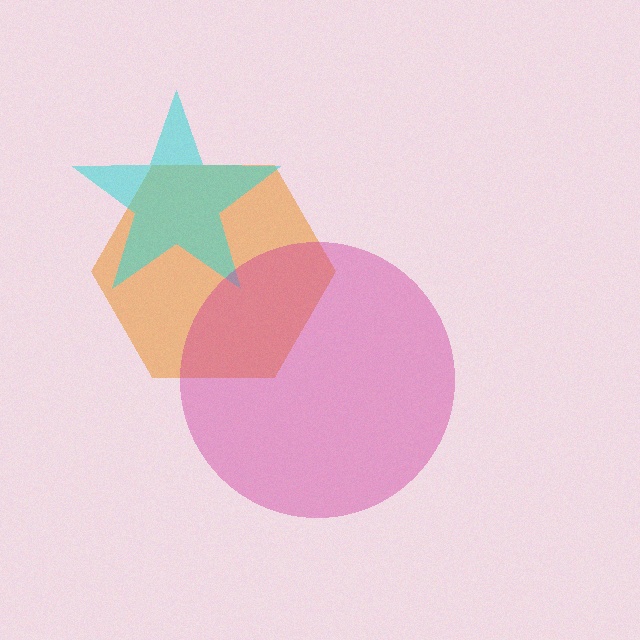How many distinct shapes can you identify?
There are 3 distinct shapes: an orange hexagon, a cyan star, a magenta circle.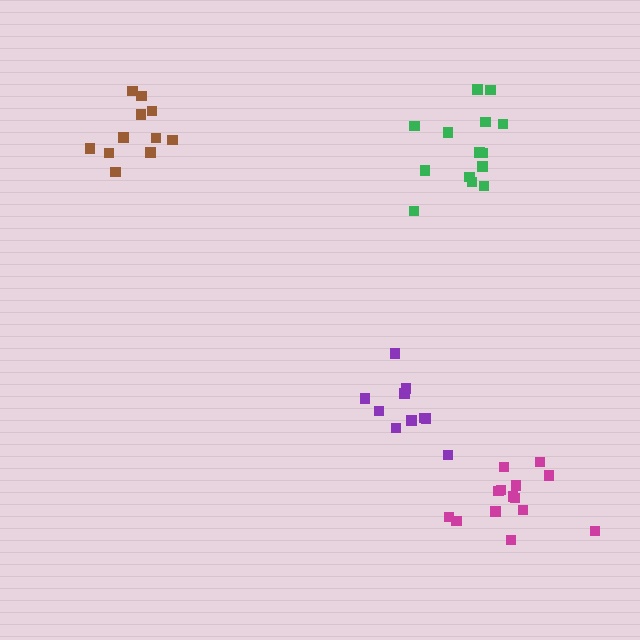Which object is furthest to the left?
The brown cluster is leftmost.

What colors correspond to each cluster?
The clusters are colored: purple, magenta, green, brown.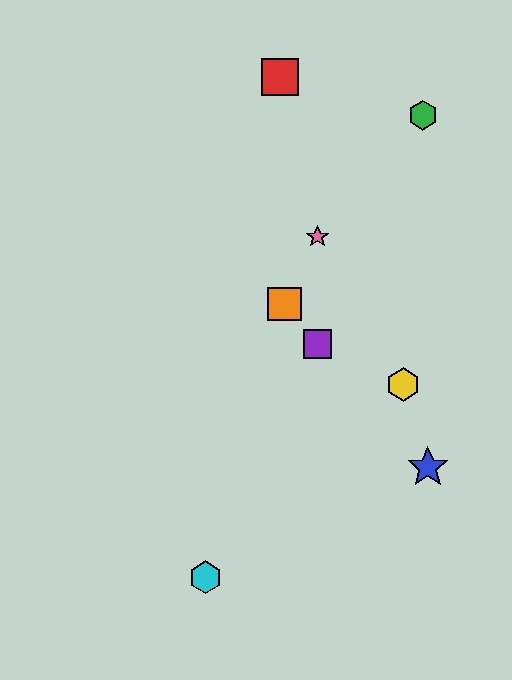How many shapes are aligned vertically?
2 shapes (the purple square, the pink star) are aligned vertically.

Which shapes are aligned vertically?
The purple square, the pink star are aligned vertically.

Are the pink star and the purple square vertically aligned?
Yes, both are at x≈317.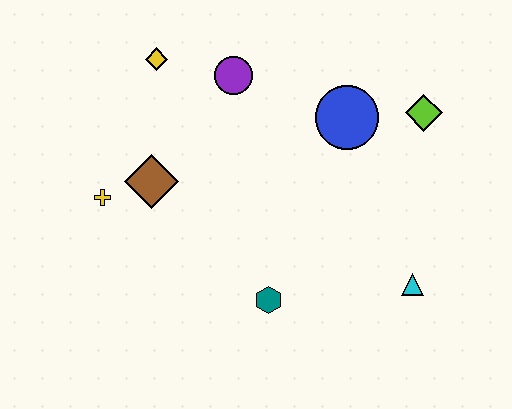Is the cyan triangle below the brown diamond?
Yes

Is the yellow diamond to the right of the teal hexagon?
No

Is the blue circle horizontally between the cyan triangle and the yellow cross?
Yes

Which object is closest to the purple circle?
The yellow diamond is closest to the purple circle.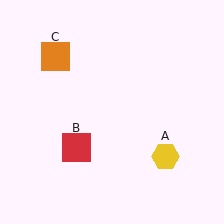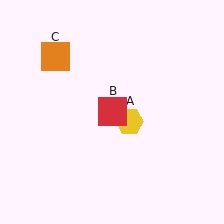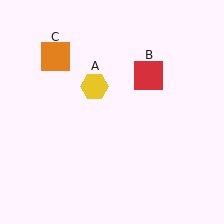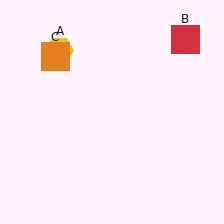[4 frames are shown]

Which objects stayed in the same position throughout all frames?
Orange square (object C) remained stationary.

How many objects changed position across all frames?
2 objects changed position: yellow hexagon (object A), red square (object B).